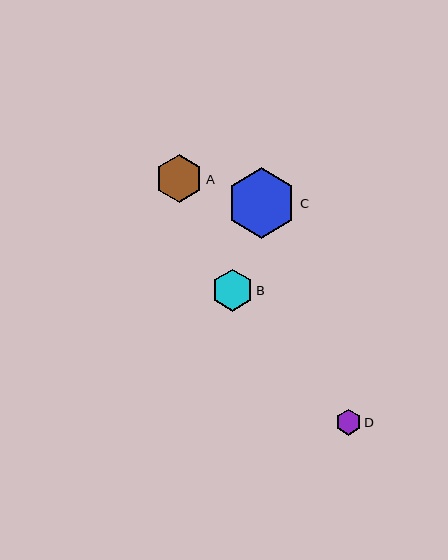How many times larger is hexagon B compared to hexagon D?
Hexagon B is approximately 1.6 times the size of hexagon D.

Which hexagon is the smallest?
Hexagon D is the smallest with a size of approximately 26 pixels.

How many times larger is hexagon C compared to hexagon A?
Hexagon C is approximately 1.5 times the size of hexagon A.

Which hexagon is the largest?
Hexagon C is the largest with a size of approximately 70 pixels.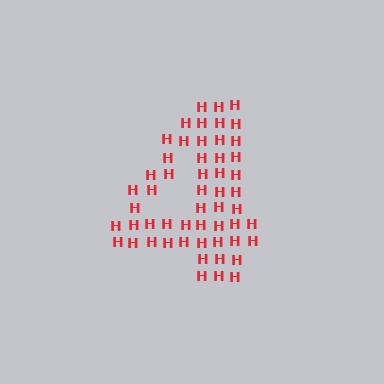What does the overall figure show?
The overall figure shows the digit 4.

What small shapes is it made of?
It is made of small letter H's.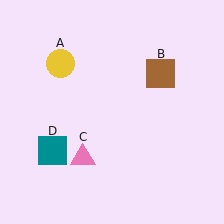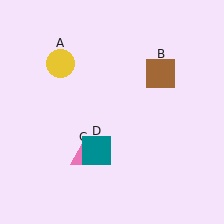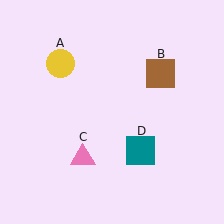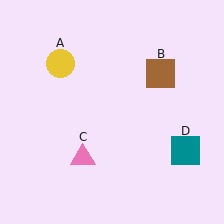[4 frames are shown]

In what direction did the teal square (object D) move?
The teal square (object D) moved right.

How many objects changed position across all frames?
1 object changed position: teal square (object D).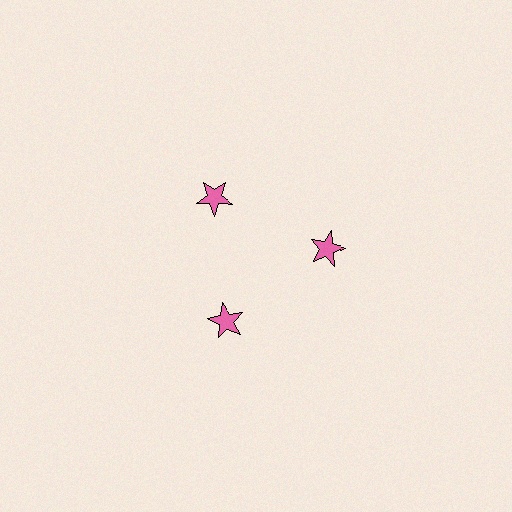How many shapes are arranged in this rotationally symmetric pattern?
There are 3 shapes, arranged in 3 groups of 1.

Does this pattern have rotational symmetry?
Yes, this pattern has 3-fold rotational symmetry. It looks the same after rotating 120 degrees around the center.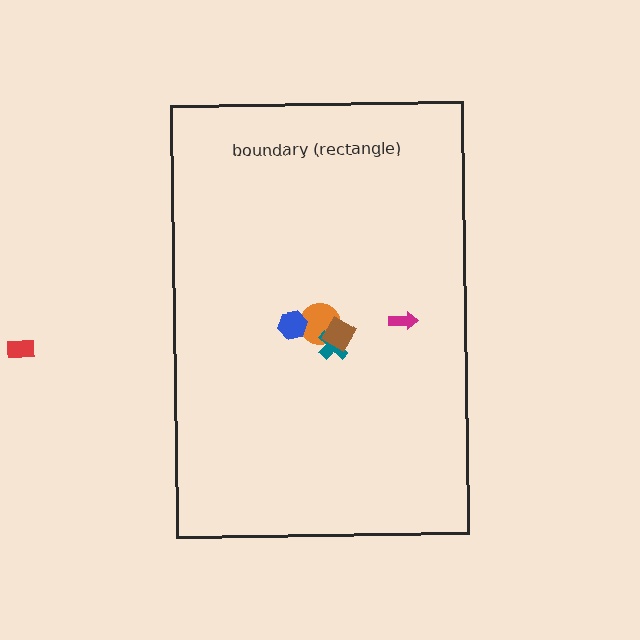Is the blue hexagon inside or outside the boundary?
Inside.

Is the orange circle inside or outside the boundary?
Inside.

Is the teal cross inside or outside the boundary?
Inside.